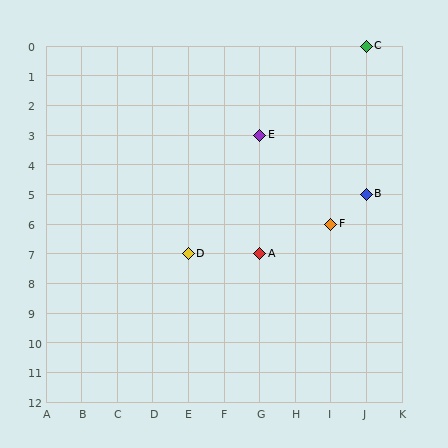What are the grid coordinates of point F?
Point F is at grid coordinates (I, 6).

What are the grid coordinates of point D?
Point D is at grid coordinates (E, 7).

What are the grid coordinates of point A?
Point A is at grid coordinates (G, 7).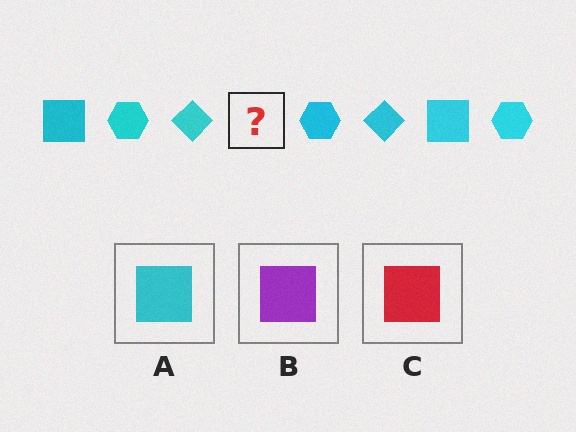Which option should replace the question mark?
Option A.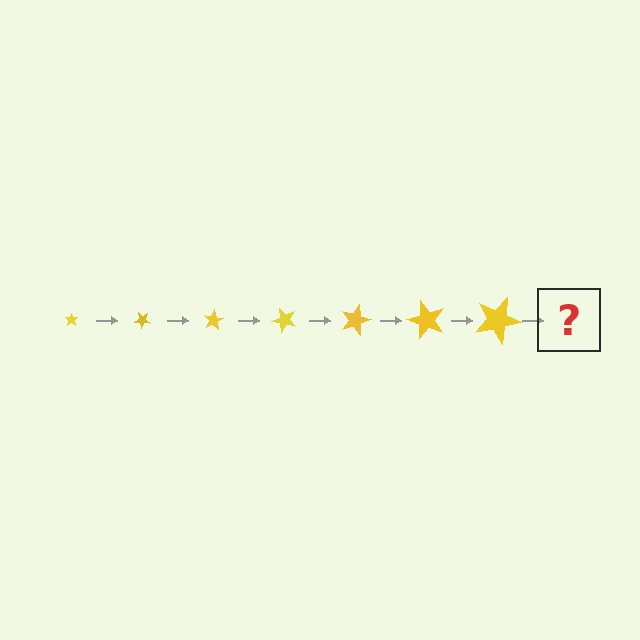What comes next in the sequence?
The next element should be a star, larger than the previous one and rotated 280 degrees from the start.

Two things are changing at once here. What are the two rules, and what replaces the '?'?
The two rules are that the star grows larger each step and it rotates 40 degrees each step. The '?' should be a star, larger than the previous one and rotated 280 degrees from the start.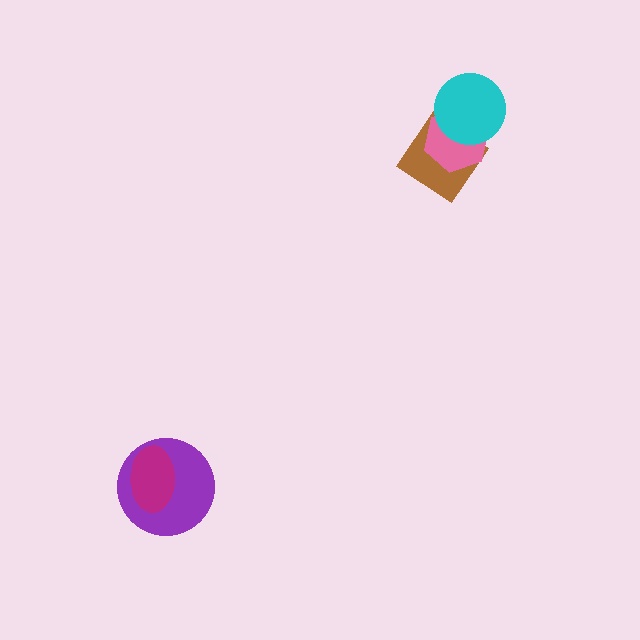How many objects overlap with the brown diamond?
2 objects overlap with the brown diamond.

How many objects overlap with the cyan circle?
2 objects overlap with the cyan circle.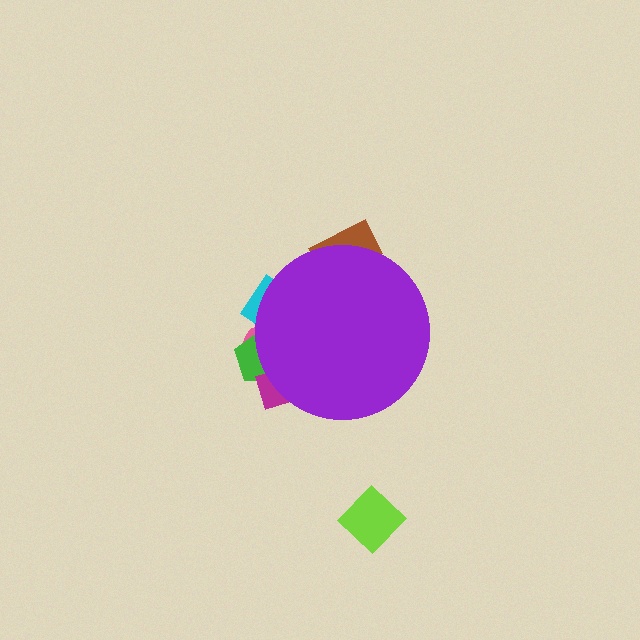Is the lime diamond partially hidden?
No, the lime diamond is fully visible.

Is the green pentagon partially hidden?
Yes, the green pentagon is partially hidden behind the purple circle.